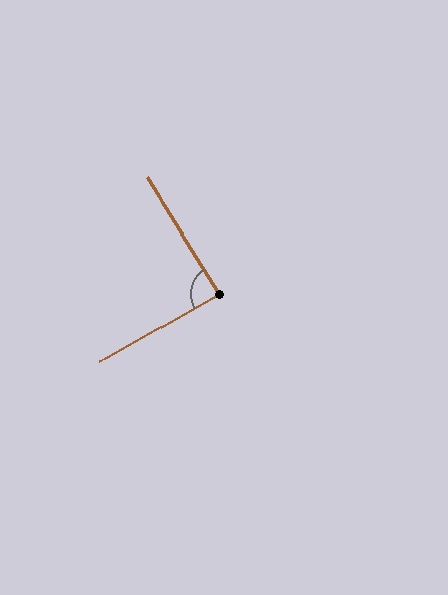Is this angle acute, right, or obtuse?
It is approximately a right angle.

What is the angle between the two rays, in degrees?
Approximately 88 degrees.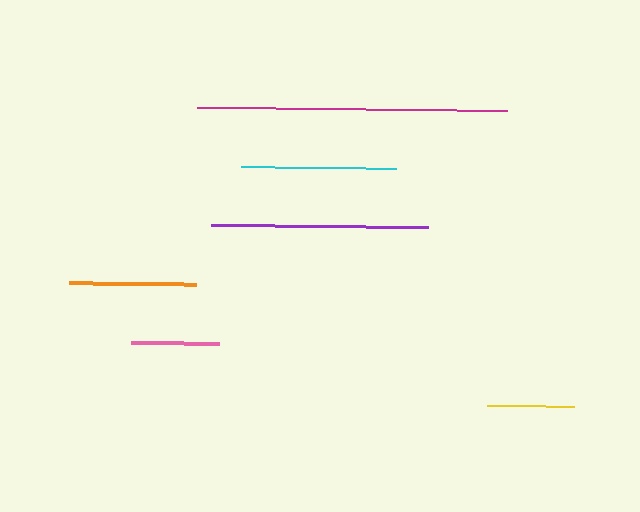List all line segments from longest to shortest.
From longest to shortest: magenta, purple, cyan, orange, pink, yellow.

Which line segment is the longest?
The magenta line is the longest at approximately 310 pixels.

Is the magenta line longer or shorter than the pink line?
The magenta line is longer than the pink line.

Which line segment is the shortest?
The yellow line is the shortest at approximately 87 pixels.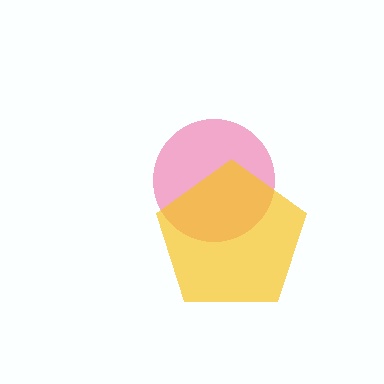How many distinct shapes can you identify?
There are 2 distinct shapes: a pink circle, a yellow pentagon.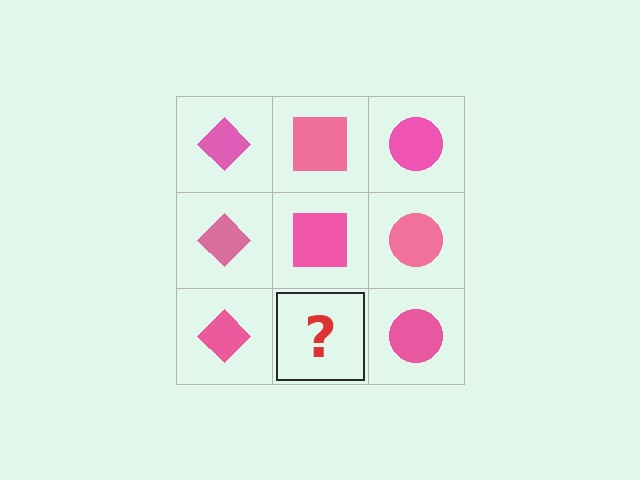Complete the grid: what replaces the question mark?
The question mark should be replaced with a pink square.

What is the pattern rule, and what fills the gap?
The rule is that each column has a consistent shape. The gap should be filled with a pink square.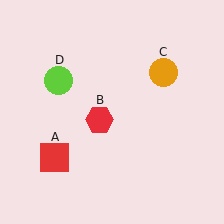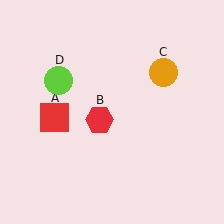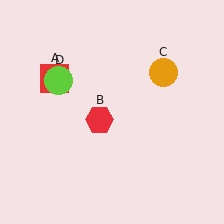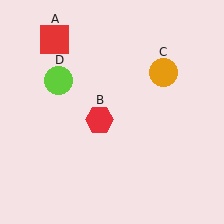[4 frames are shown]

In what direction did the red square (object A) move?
The red square (object A) moved up.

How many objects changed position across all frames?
1 object changed position: red square (object A).